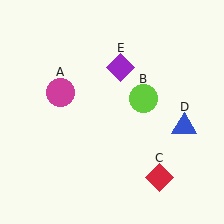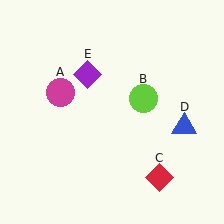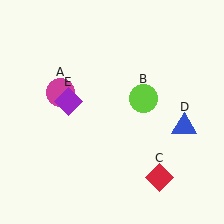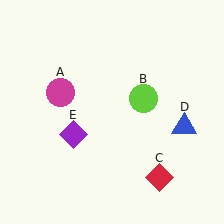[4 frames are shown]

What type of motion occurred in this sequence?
The purple diamond (object E) rotated counterclockwise around the center of the scene.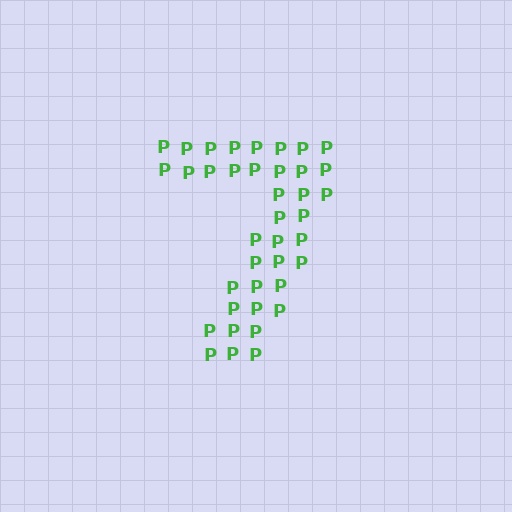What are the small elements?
The small elements are letter P's.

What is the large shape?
The large shape is the digit 7.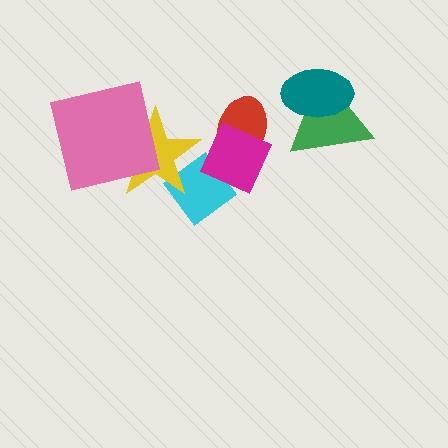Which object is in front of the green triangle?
The teal ellipse is in front of the green triangle.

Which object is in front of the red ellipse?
The magenta square is in front of the red ellipse.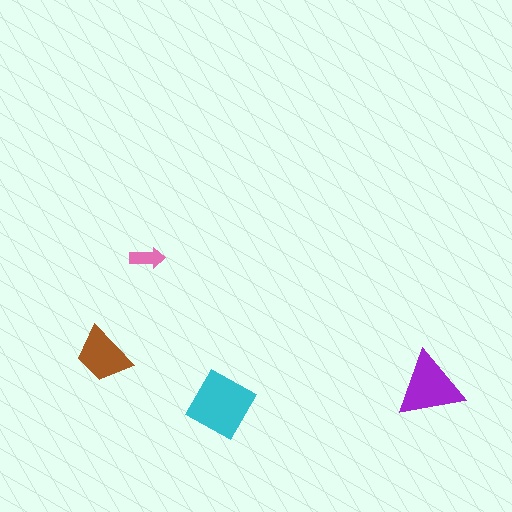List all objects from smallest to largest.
The pink arrow, the brown trapezoid, the purple triangle, the cyan diamond.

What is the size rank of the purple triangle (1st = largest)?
2nd.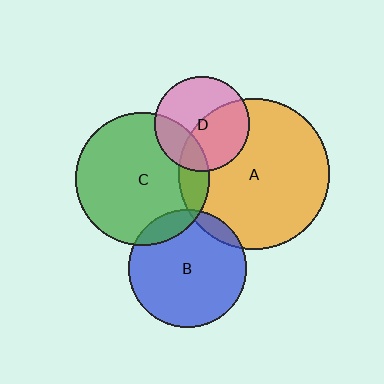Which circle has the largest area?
Circle A (orange).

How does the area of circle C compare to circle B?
Approximately 1.3 times.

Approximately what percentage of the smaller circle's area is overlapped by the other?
Approximately 50%.